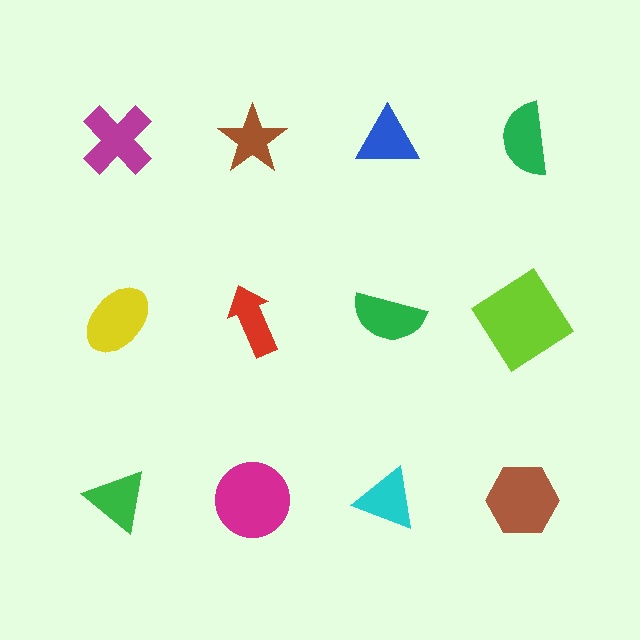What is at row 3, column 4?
A brown hexagon.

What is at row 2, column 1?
A yellow ellipse.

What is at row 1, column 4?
A green semicircle.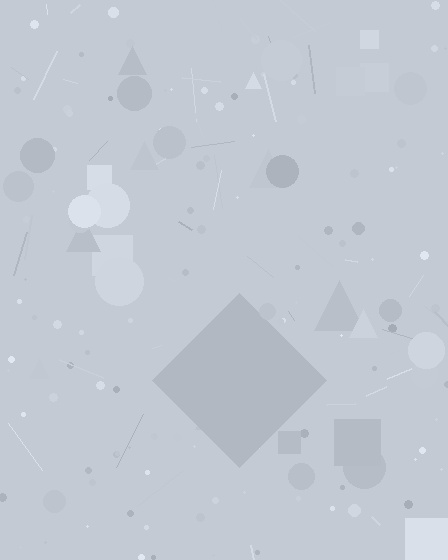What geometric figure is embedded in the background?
A diamond is embedded in the background.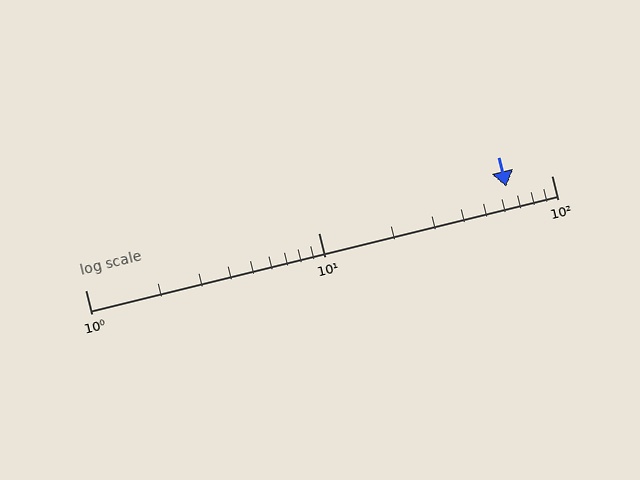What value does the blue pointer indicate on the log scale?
The pointer indicates approximately 64.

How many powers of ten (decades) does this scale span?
The scale spans 2 decades, from 1 to 100.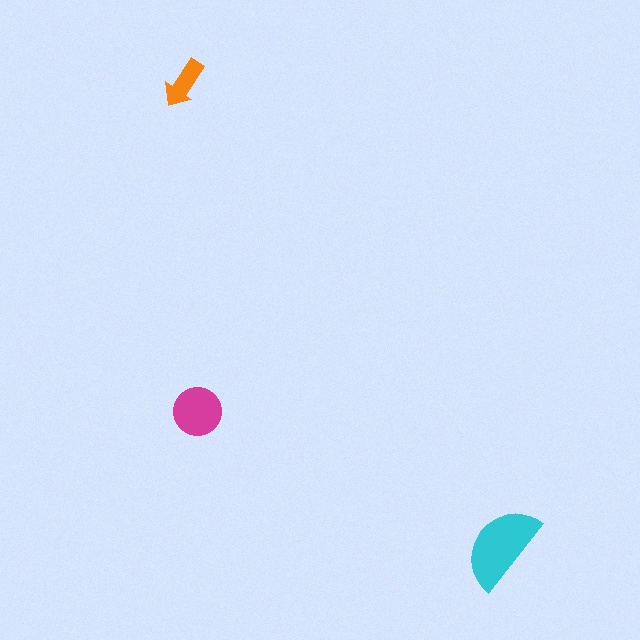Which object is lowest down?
The cyan semicircle is bottommost.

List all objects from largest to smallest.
The cyan semicircle, the magenta circle, the orange arrow.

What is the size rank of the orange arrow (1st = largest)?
3rd.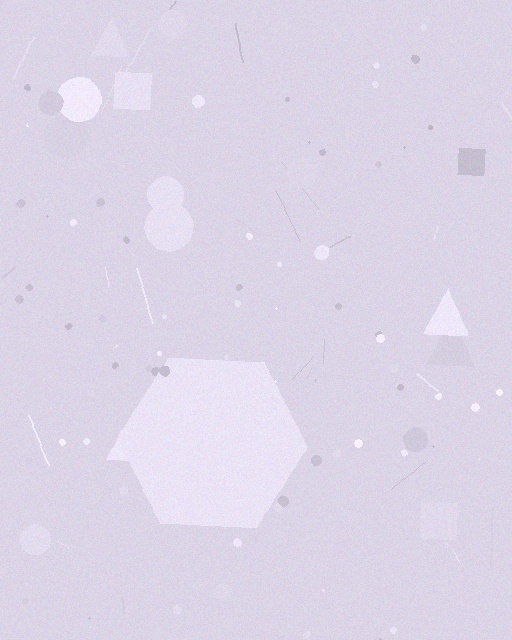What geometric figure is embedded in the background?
A hexagon is embedded in the background.